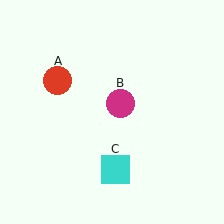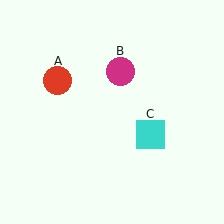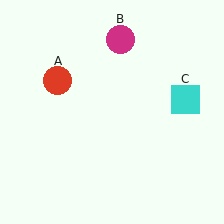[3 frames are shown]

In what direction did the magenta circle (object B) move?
The magenta circle (object B) moved up.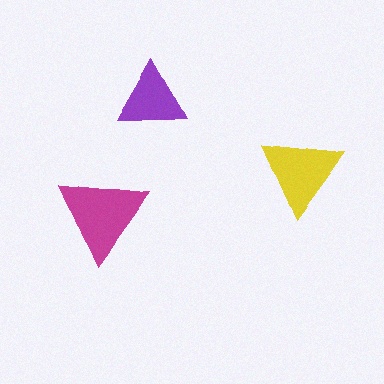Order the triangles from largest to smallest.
the magenta one, the yellow one, the purple one.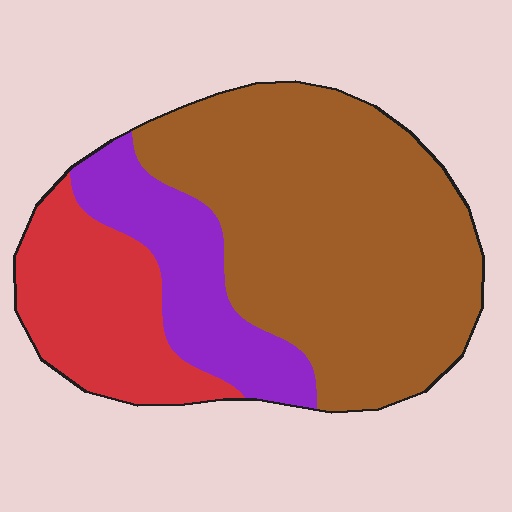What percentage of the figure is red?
Red covers 22% of the figure.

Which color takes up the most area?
Brown, at roughly 60%.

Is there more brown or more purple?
Brown.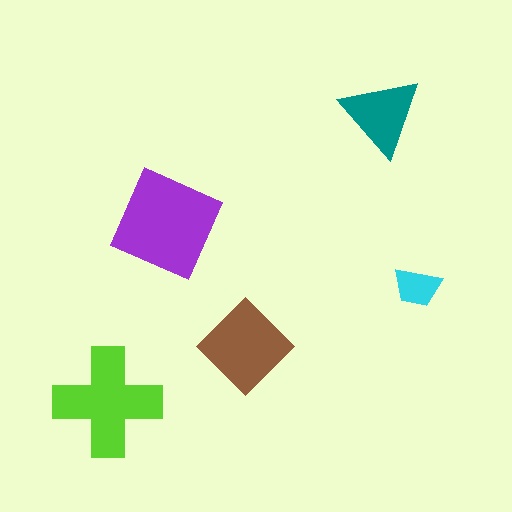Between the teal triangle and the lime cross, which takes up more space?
The lime cross.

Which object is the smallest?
The cyan trapezoid.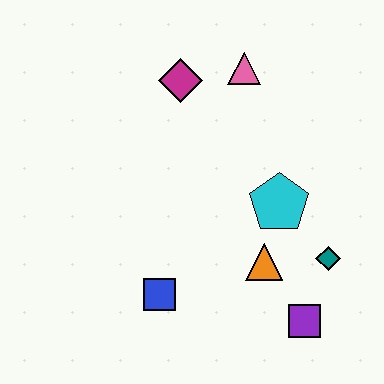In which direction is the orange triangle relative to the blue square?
The orange triangle is to the right of the blue square.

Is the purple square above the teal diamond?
No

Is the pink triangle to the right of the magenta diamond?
Yes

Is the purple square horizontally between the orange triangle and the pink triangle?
No